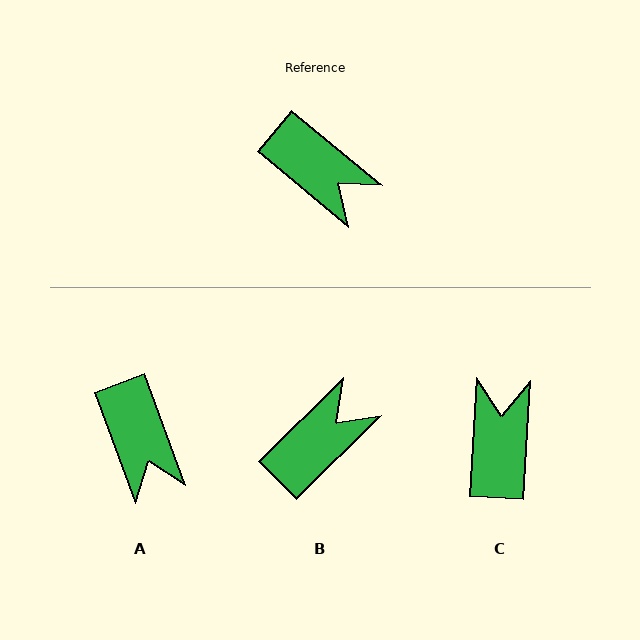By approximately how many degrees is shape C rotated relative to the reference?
Approximately 126 degrees counter-clockwise.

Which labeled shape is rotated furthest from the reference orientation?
C, about 126 degrees away.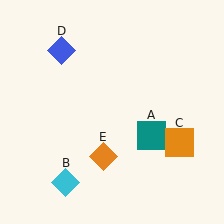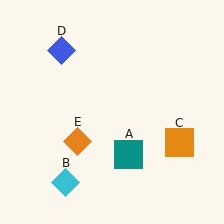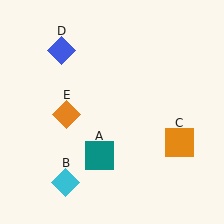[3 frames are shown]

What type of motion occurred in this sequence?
The teal square (object A), orange diamond (object E) rotated clockwise around the center of the scene.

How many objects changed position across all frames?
2 objects changed position: teal square (object A), orange diamond (object E).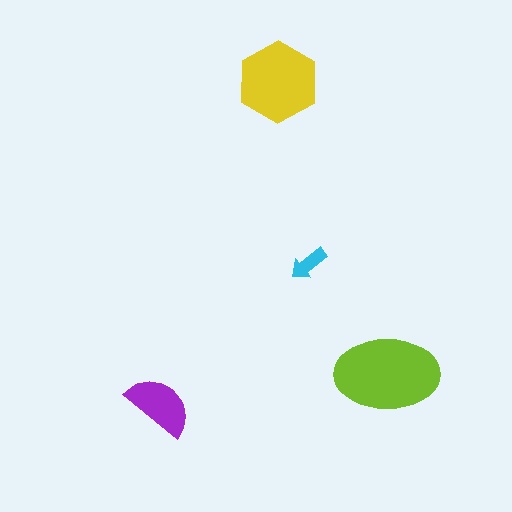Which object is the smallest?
The cyan arrow.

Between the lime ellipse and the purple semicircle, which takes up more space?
The lime ellipse.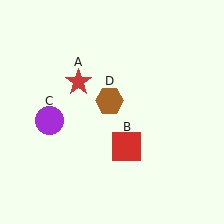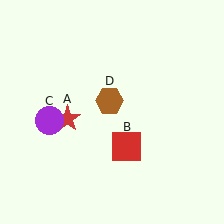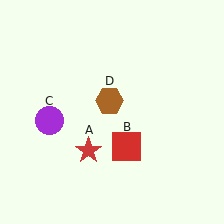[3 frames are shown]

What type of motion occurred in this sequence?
The red star (object A) rotated counterclockwise around the center of the scene.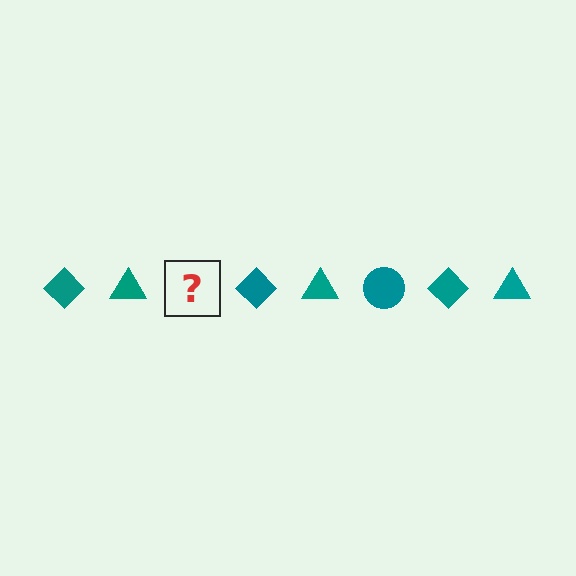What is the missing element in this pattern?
The missing element is a teal circle.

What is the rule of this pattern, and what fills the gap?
The rule is that the pattern cycles through diamond, triangle, circle shapes in teal. The gap should be filled with a teal circle.